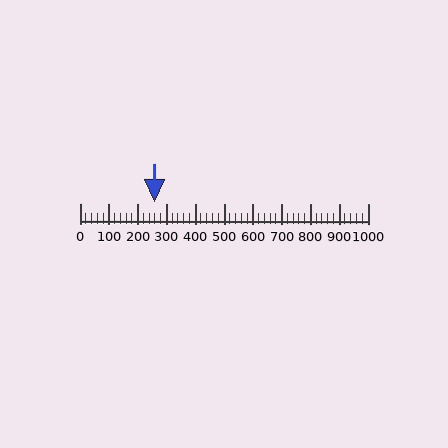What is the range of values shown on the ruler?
The ruler shows values from 0 to 1000.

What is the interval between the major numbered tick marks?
The major tick marks are spaced 100 units apart.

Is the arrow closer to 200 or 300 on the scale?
The arrow is closer to 300.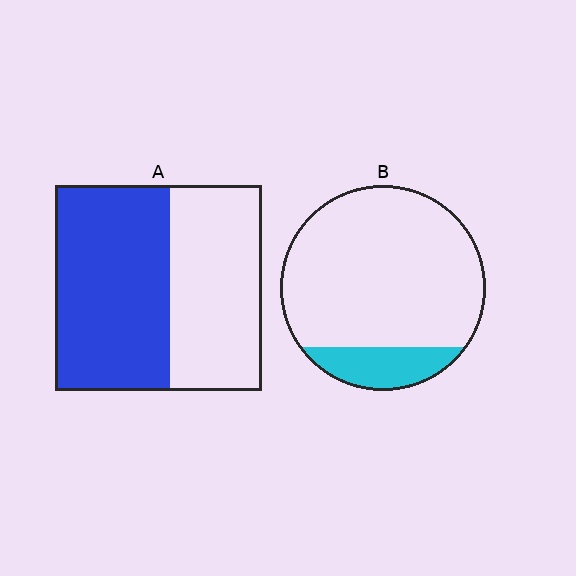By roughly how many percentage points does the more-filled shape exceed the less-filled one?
By roughly 40 percentage points (A over B).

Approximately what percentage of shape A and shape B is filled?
A is approximately 55% and B is approximately 15%.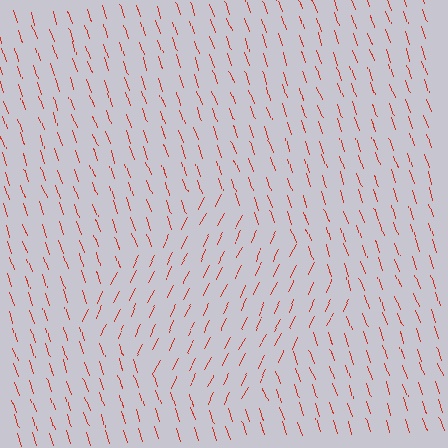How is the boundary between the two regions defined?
The boundary is defined purely by a change in line orientation (approximately 45 degrees difference). All lines are the same color and thickness.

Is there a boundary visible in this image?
Yes, there is a texture boundary formed by a change in line orientation.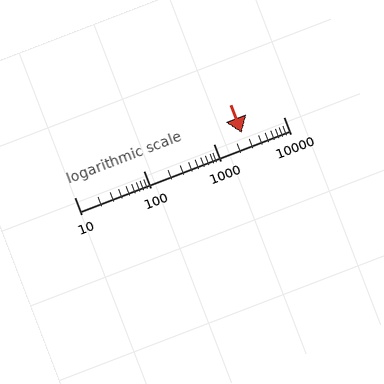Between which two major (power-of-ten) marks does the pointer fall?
The pointer is between 1000 and 10000.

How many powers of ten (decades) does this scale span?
The scale spans 3 decades, from 10 to 10000.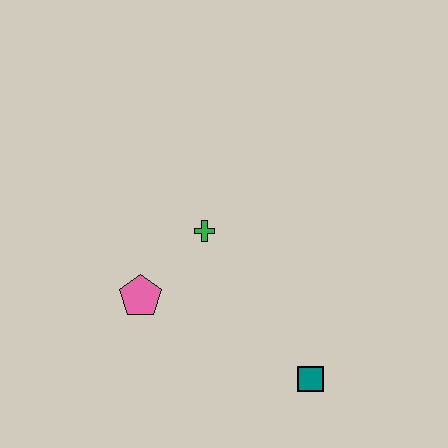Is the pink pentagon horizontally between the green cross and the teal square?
No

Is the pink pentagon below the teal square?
No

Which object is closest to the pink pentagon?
The green cross is closest to the pink pentagon.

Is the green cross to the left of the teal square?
Yes